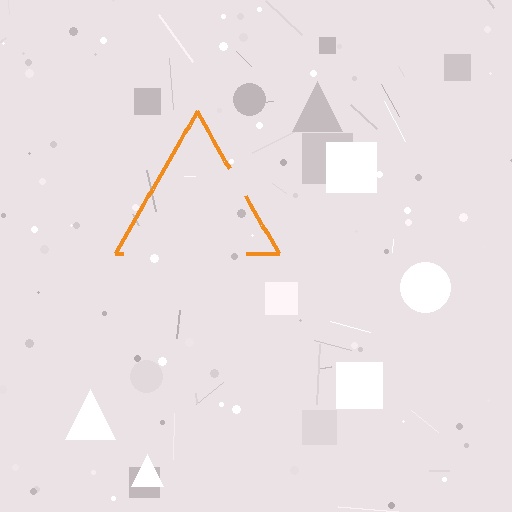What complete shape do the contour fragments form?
The contour fragments form a triangle.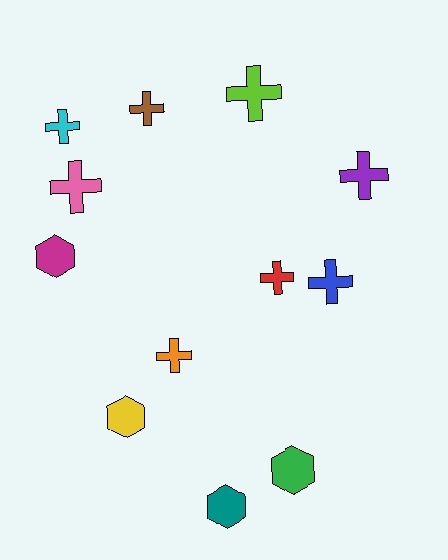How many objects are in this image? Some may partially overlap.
There are 12 objects.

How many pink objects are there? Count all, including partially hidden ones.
There is 1 pink object.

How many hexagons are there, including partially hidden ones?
There are 4 hexagons.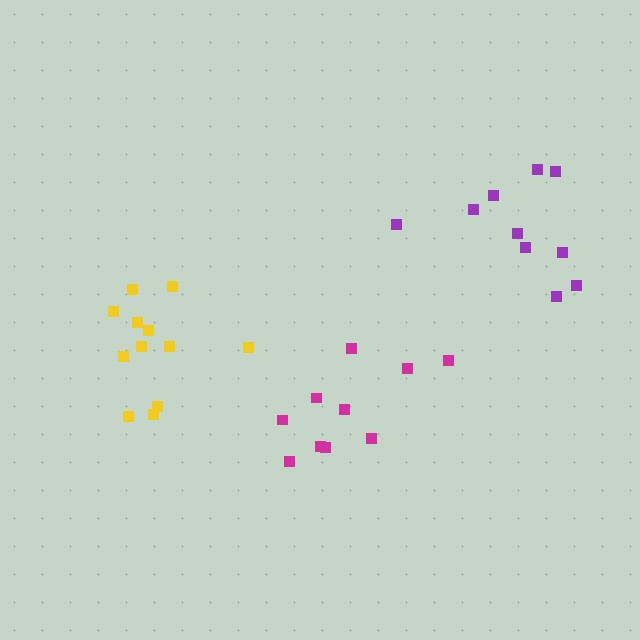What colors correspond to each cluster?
The clusters are colored: magenta, purple, yellow.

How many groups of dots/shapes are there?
There are 3 groups.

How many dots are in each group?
Group 1: 10 dots, Group 2: 10 dots, Group 3: 12 dots (32 total).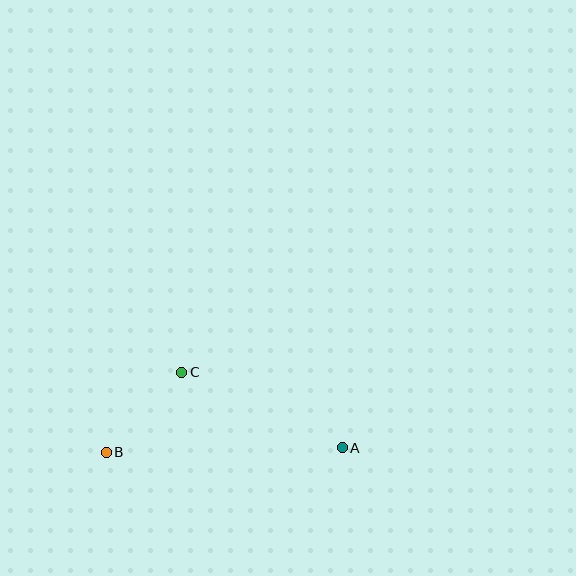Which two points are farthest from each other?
Points A and B are farthest from each other.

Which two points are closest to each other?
Points B and C are closest to each other.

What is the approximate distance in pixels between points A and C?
The distance between A and C is approximately 178 pixels.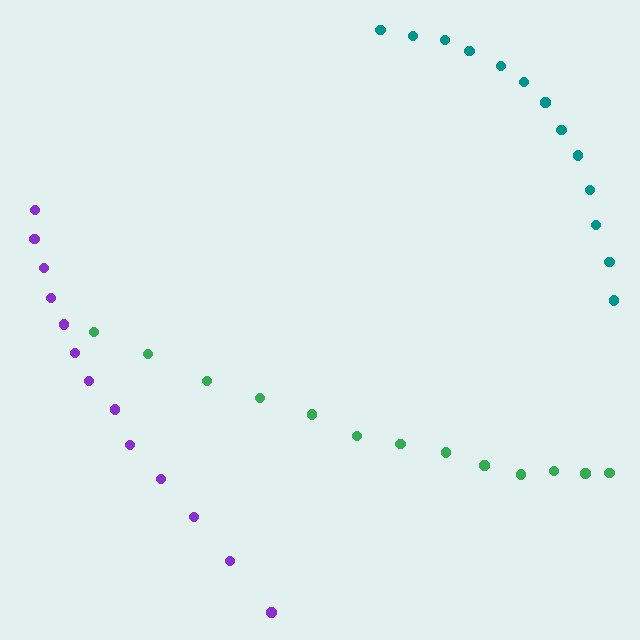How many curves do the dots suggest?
There are 3 distinct paths.